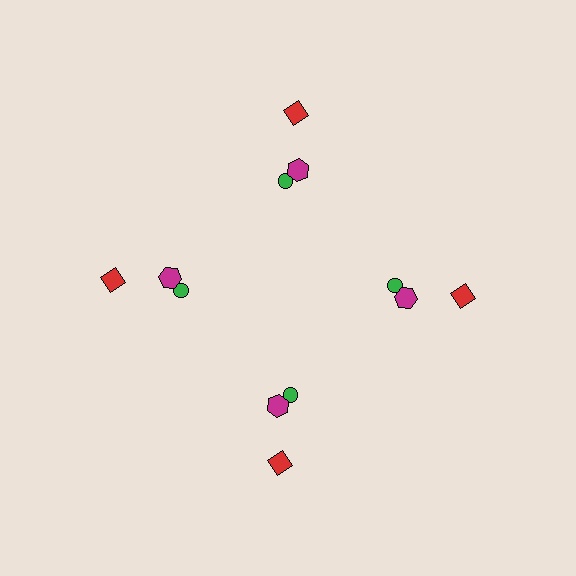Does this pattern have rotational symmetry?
Yes, this pattern has 4-fold rotational symmetry. It looks the same after rotating 90 degrees around the center.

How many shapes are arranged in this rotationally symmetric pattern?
There are 12 shapes, arranged in 4 groups of 3.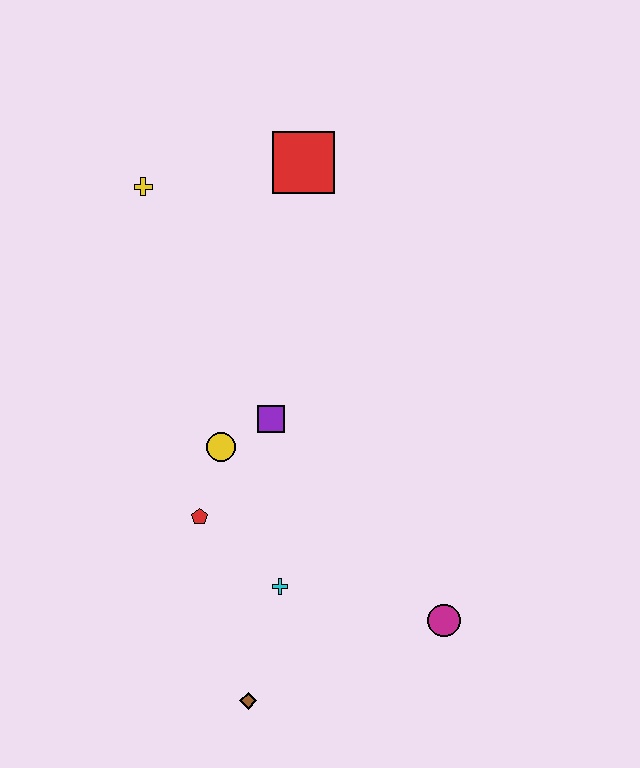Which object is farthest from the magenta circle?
The yellow cross is farthest from the magenta circle.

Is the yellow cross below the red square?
Yes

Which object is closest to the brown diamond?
The cyan cross is closest to the brown diamond.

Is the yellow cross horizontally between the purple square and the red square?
No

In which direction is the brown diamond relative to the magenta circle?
The brown diamond is to the left of the magenta circle.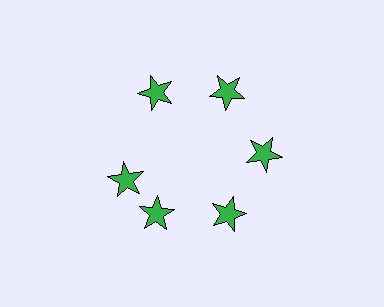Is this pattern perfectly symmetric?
No. The 6 green stars are arranged in a ring, but one element near the 9 o'clock position is rotated out of alignment along the ring, breaking the 6-fold rotational symmetry.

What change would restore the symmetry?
The symmetry would be restored by rotating it back into even spacing with its neighbors so that all 6 stars sit at equal angles and equal distance from the center.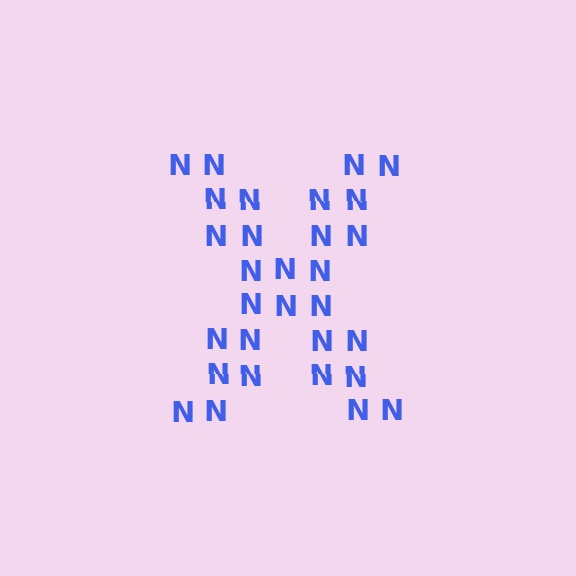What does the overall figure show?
The overall figure shows the letter X.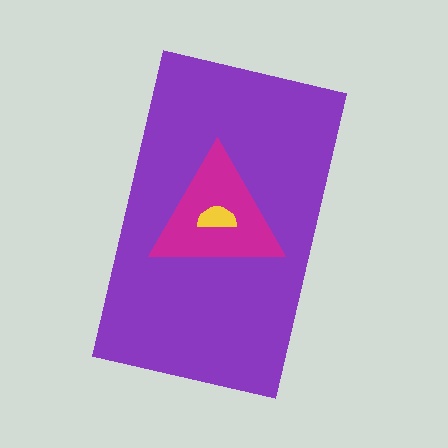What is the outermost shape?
The purple rectangle.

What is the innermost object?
The yellow semicircle.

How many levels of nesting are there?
3.